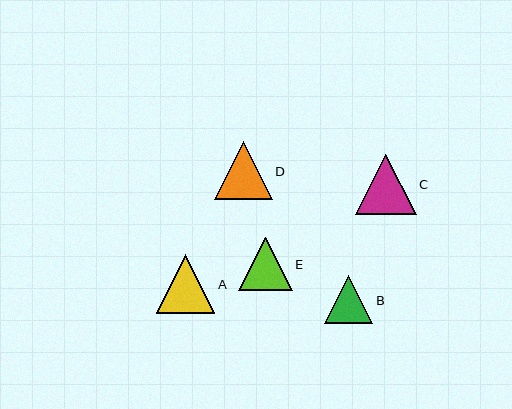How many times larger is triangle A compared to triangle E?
Triangle A is approximately 1.1 times the size of triangle E.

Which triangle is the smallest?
Triangle B is the smallest with a size of approximately 49 pixels.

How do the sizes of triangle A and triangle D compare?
Triangle A and triangle D are approximately the same size.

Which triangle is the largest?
Triangle C is the largest with a size of approximately 61 pixels.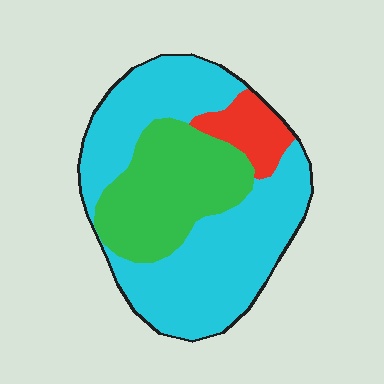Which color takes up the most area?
Cyan, at roughly 60%.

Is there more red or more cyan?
Cyan.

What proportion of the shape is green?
Green covers around 30% of the shape.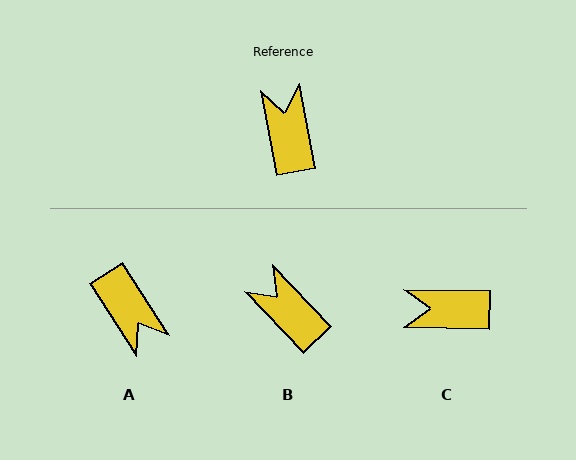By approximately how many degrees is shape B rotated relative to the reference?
Approximately 33 degrees counter-clockwise.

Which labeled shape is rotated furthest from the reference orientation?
A, about 158 degrees away.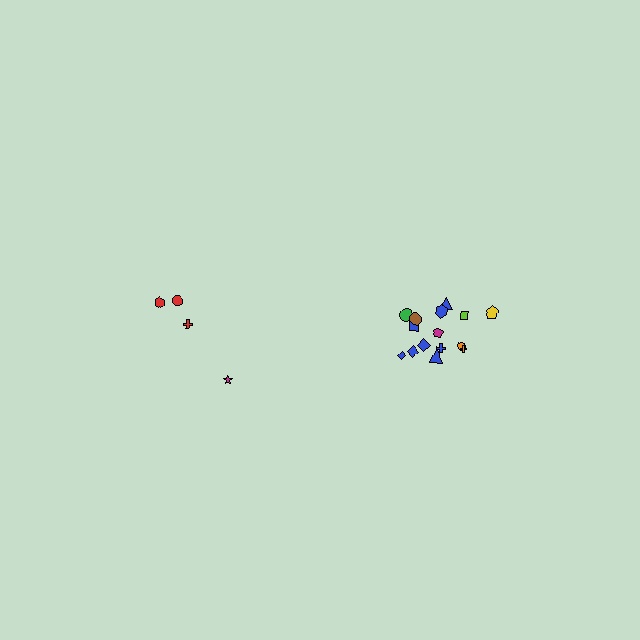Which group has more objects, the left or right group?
The right group.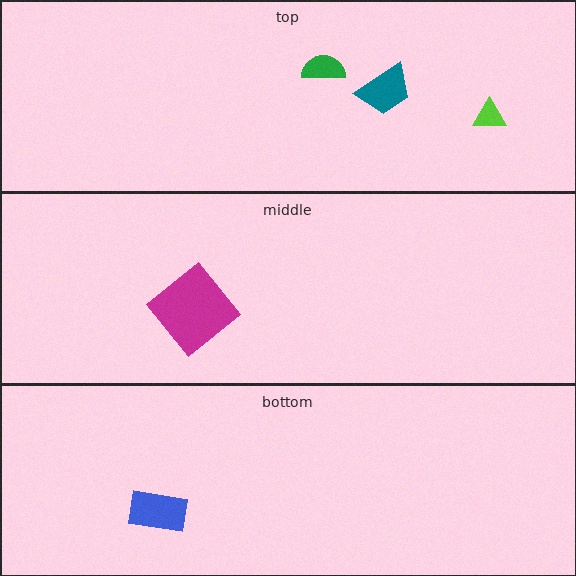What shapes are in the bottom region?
The blue rectangle.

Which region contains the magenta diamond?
The middle region.